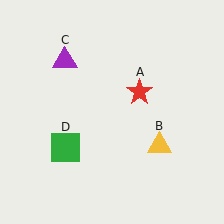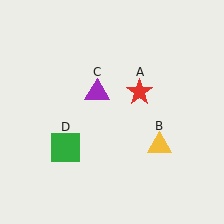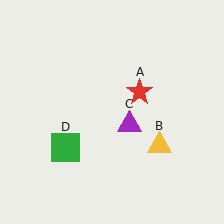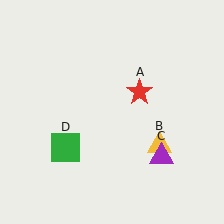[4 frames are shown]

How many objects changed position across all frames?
1 object changed position: purple triangle (object C).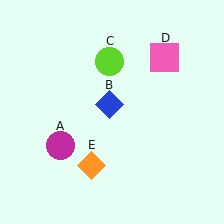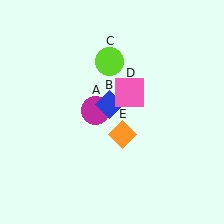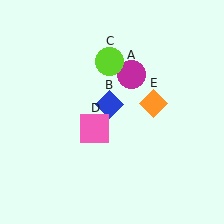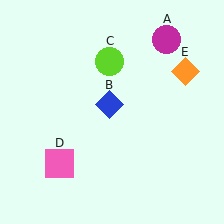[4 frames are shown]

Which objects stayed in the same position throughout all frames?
Blue diamond (object B) and lime circle (object C) remained stationary.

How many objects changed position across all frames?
3 objects changed position: magenta circle (object A), pink square (object D), orange diamond (object E).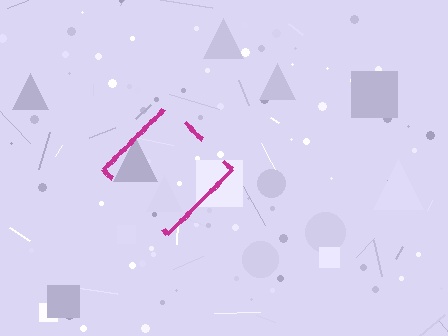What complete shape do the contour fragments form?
The contour fragments form a diamond.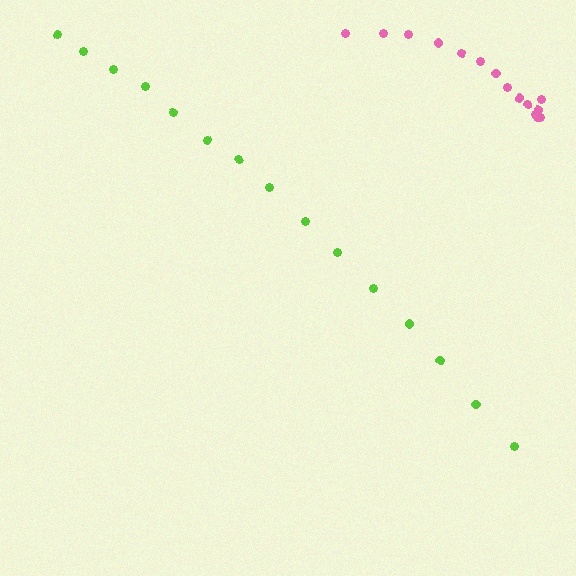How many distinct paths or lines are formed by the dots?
There are 2 distinct paths.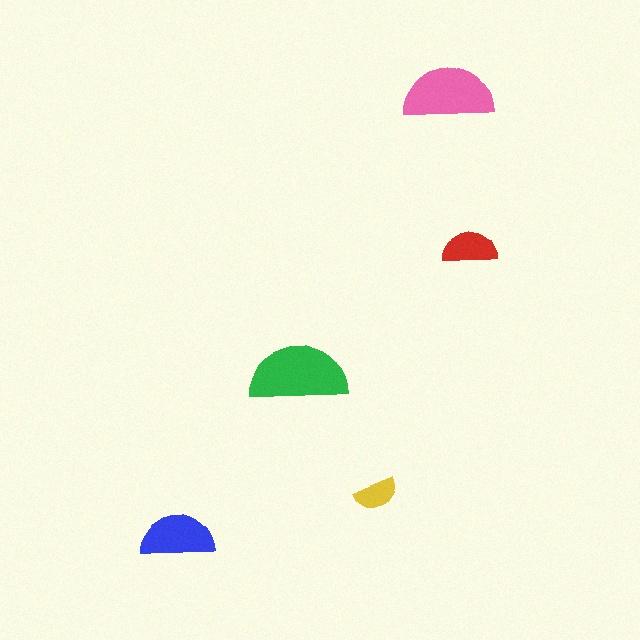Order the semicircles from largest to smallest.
the green one, the pink one, the blue one, the red one, the yellow one.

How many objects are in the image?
There are 5 objects in the image.